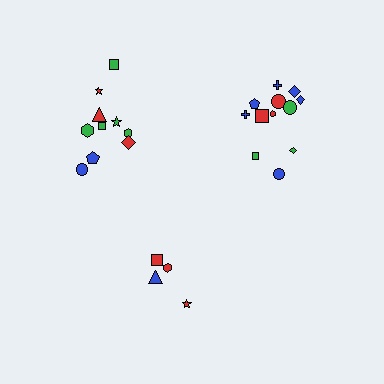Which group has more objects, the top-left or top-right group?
The top-right group.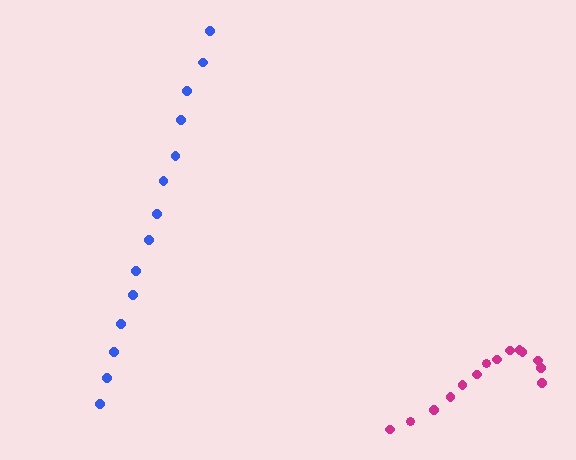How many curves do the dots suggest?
There are 2 distinct paths.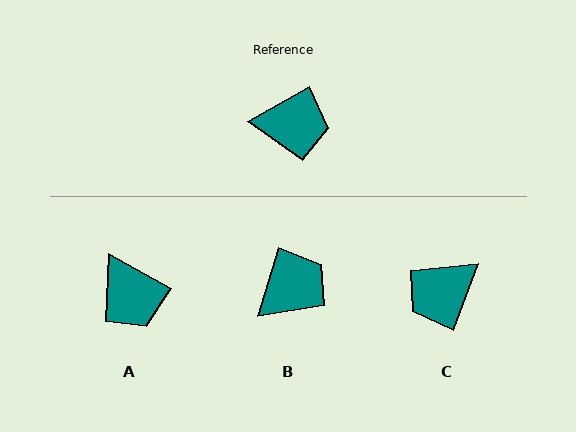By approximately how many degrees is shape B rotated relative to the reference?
Approximately 44 degrees counter-clockwise.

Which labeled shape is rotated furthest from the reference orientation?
C, about 139 degrees away.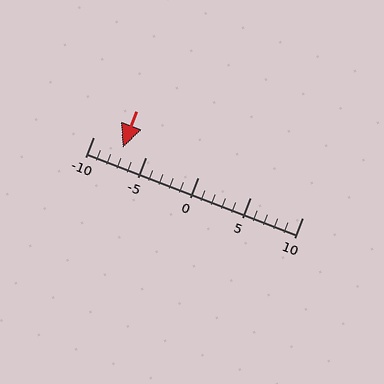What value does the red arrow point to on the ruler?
The red arrow points to approximately -7.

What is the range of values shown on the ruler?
The ruler shows values from -10 to 10.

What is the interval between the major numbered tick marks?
The major tick marks are spaced 5 units apart.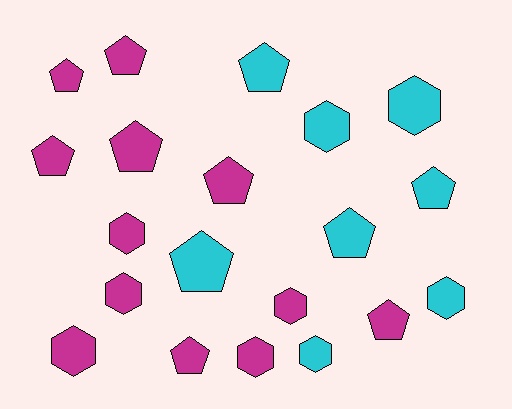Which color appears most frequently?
Magenta, with 12 objects.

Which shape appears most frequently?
Pentagon, with 11 objects.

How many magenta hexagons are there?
There are 5 magenta hexagons.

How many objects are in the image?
There are 20 objects.